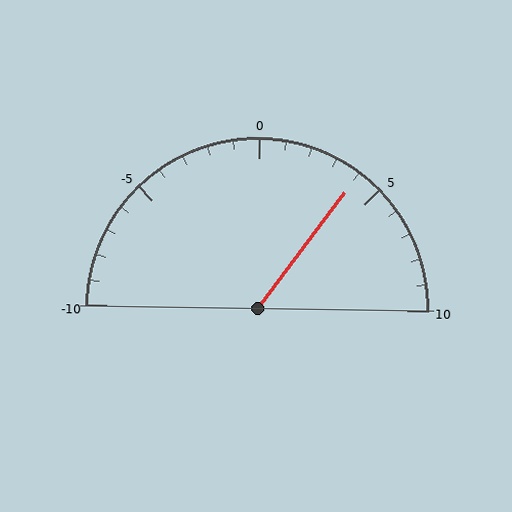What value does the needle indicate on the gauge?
The needle indicates approximately 4.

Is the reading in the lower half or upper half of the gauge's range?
The reading is in the upper half of the range (-10 to 10).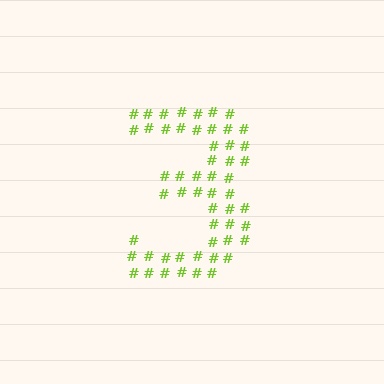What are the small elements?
The small elements are hash symbols.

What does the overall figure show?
The overall figure shows the digit 3.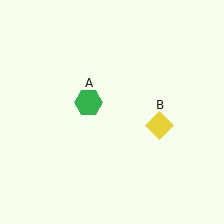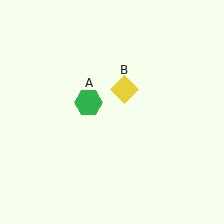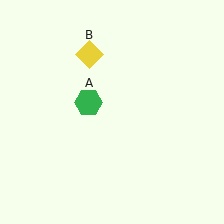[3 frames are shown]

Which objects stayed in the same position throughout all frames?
Green hexagon (object A) remained stationary.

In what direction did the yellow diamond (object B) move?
The yellow diamond (object B) moved up and to the left.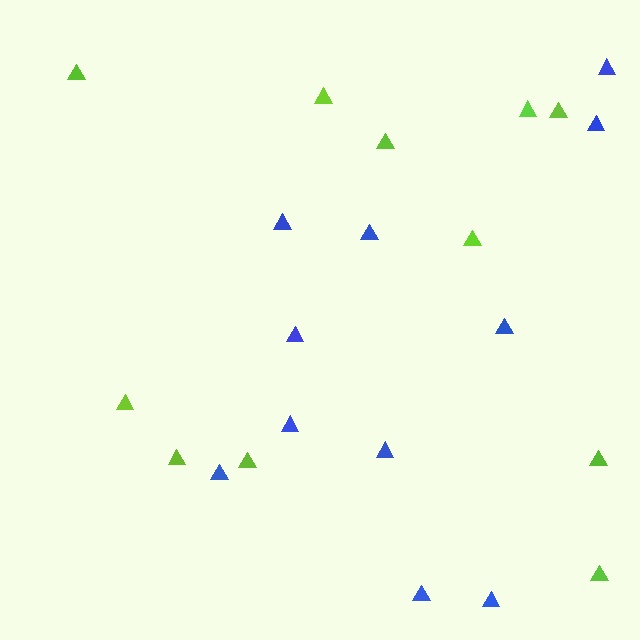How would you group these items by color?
There are 2 groups: one group of lime triangles (11) and one group of blue triangles (11).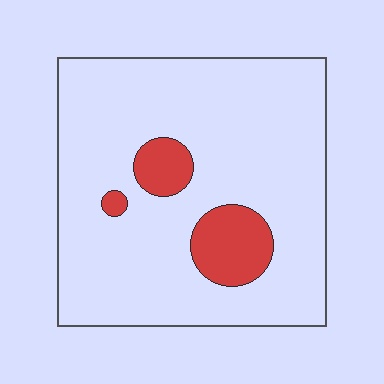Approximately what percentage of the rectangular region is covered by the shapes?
Approximately 10%.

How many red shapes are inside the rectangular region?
3.